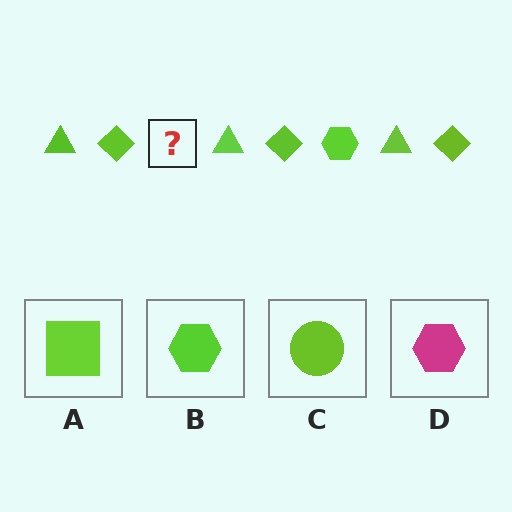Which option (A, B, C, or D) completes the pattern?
B.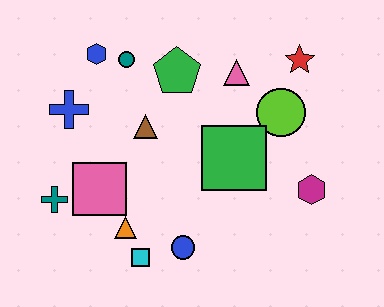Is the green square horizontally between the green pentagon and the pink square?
No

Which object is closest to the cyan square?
The orange triangle is closest to the cyan square.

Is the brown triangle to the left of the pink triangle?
Yes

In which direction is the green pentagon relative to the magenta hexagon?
The green pentagon is to the left of the magenta hexagon.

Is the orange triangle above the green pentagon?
No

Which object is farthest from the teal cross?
The red star is farthest from the teal cross.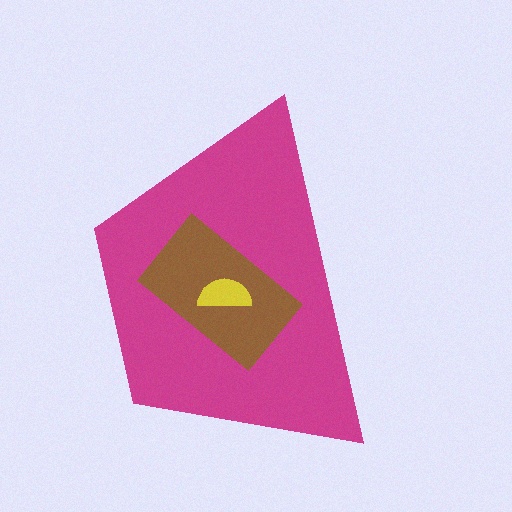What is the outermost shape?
The magenta trapezoid.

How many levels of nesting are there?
3.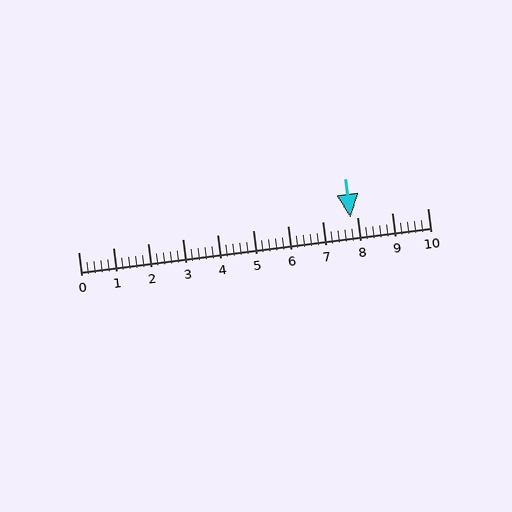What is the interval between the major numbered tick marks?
The major tick marks are spaced 1 units apart.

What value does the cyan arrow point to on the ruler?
The cyan arrow points to approximately 7.8.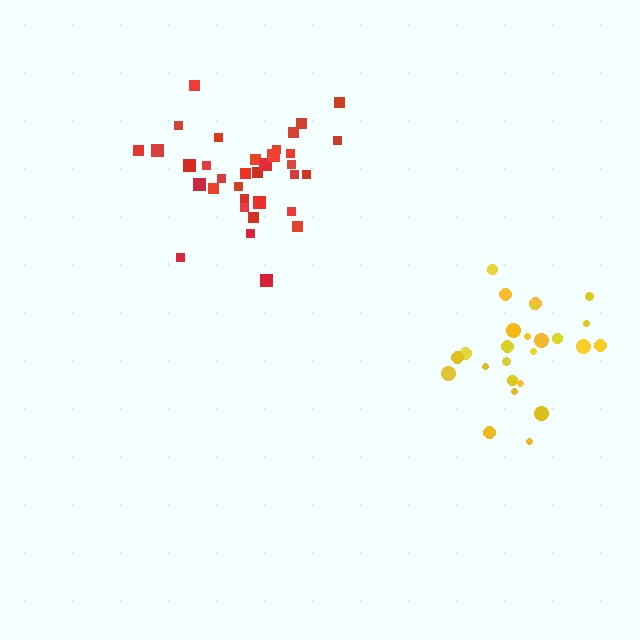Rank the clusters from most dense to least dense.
red, yellow.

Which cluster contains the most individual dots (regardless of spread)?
Red (34).